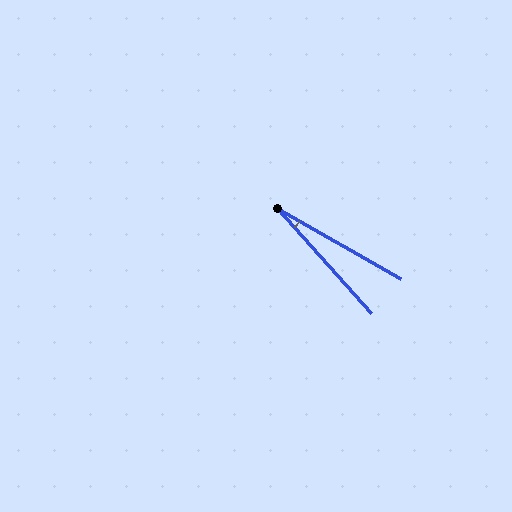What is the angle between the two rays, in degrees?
Approximately 19 degrees.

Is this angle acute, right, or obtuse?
It is acute.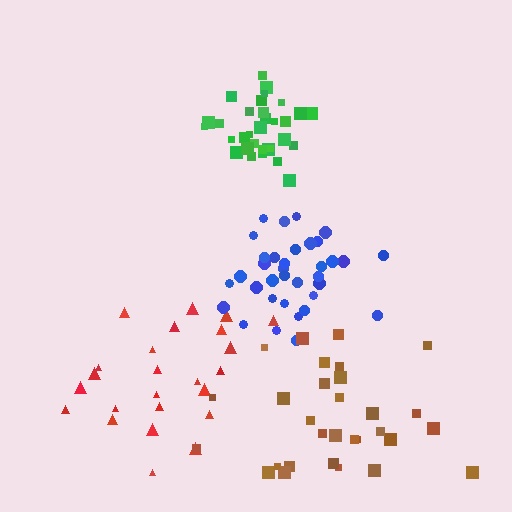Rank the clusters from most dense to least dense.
green, blue, red, brown.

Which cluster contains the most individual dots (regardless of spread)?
Blue (35).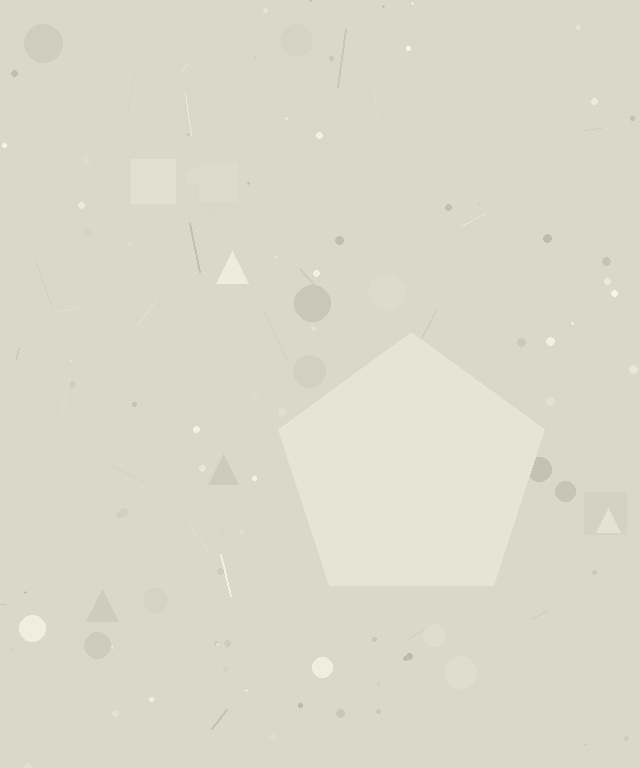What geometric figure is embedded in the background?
A pentagon is embedded in the background.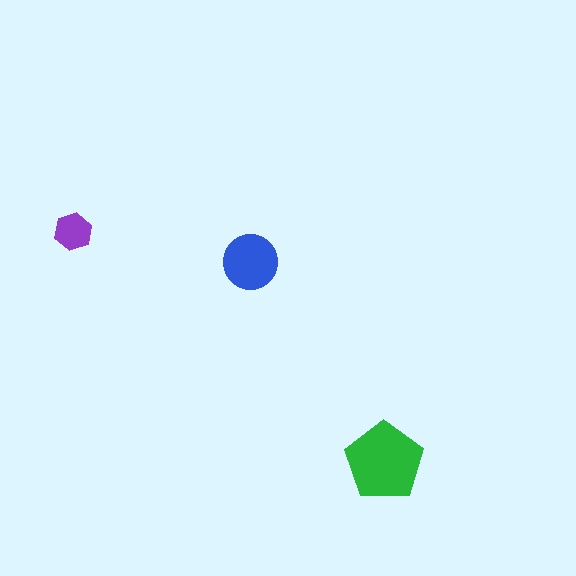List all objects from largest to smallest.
The green pentagon, the blue circle, the purple hexagon.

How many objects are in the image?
There are 3 objects in the image.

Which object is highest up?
The purple hexagon is topmost.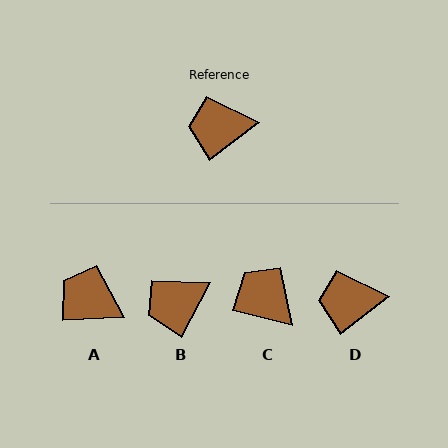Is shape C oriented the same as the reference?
No, it is off by about 51 degrees.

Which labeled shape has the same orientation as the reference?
D.